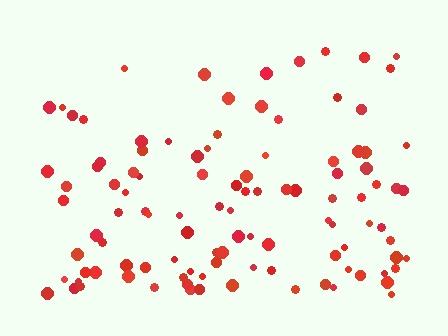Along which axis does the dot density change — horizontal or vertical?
Vertical.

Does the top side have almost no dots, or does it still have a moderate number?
Still a moderate number, just noticeably fewer than the bottom.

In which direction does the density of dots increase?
From top to bottom, with the bottom side densest.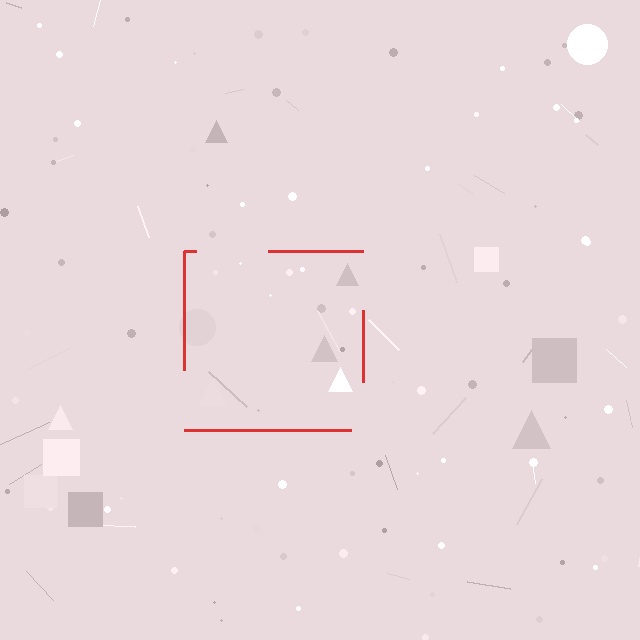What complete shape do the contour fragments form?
The contour fragments form a square.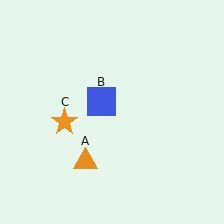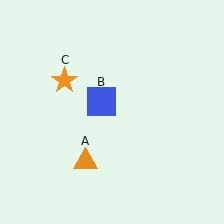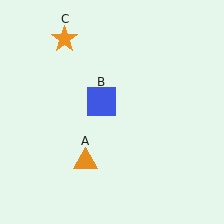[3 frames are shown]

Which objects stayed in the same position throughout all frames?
Orange triangle (object A) and blue square (object B) remained stationary.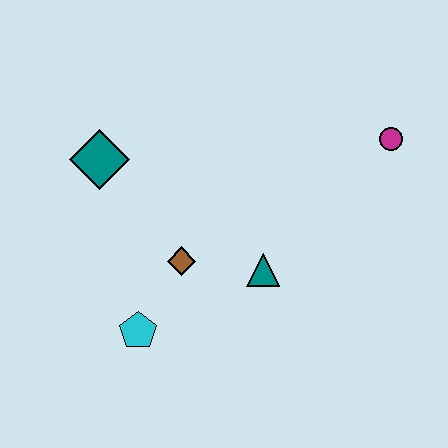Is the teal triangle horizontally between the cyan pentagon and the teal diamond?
No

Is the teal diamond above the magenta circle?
No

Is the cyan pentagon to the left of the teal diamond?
No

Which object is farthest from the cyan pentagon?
The magenta circle is farthest from the cyan pentagon.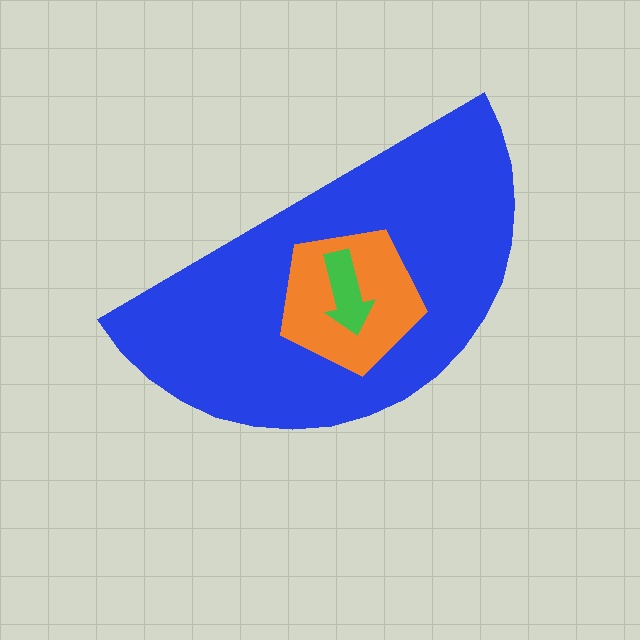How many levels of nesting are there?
3.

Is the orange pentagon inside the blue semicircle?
Yes.